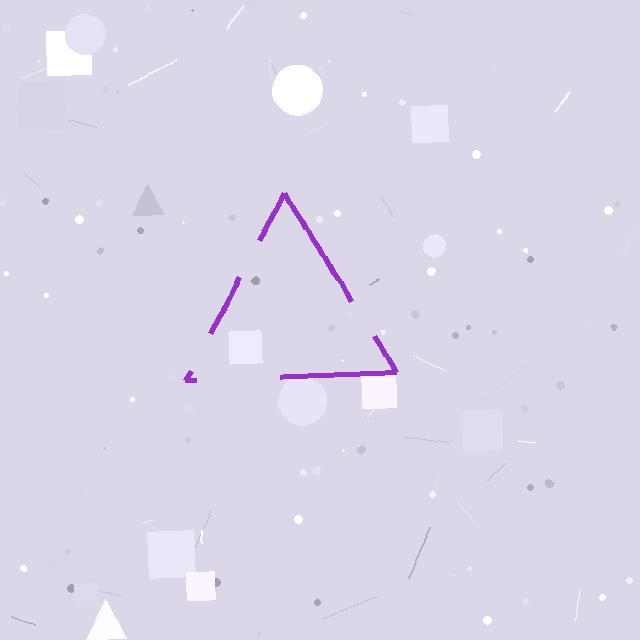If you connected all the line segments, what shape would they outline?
They would outline a triangle.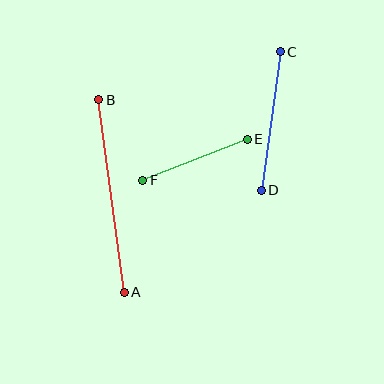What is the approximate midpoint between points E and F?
The midpoint is at approximately (195, 160) pixels.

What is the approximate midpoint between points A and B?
The midpoint is at approximately (111, 196) pixels.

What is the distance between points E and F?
The distance is approximately 113 pixels.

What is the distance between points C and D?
The distance is approximately 140 pixels.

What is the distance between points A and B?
The distance is approximately 194 pixels.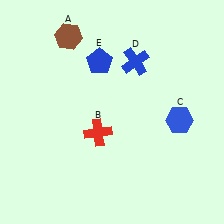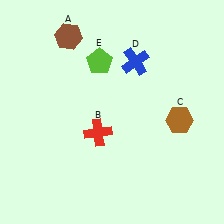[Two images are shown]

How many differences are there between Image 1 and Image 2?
There are 2 differences between the two images.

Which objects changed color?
C changed from blue to brown. E changed from blue to lime.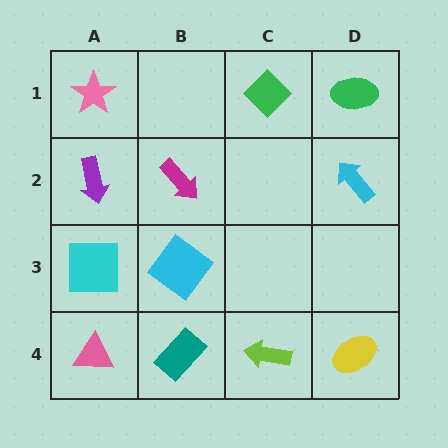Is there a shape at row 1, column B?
No, that cell is empty.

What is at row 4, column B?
A teal rectangle.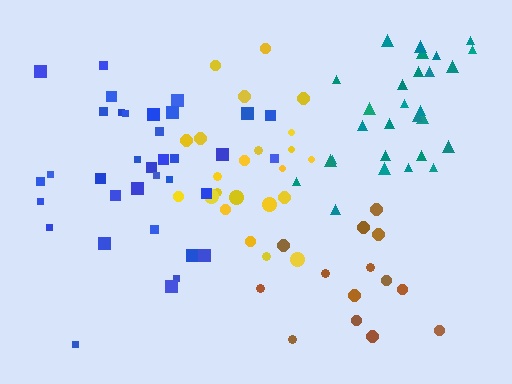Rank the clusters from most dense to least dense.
teal, yellow, blue, brown.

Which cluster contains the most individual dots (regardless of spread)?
Blue (35).